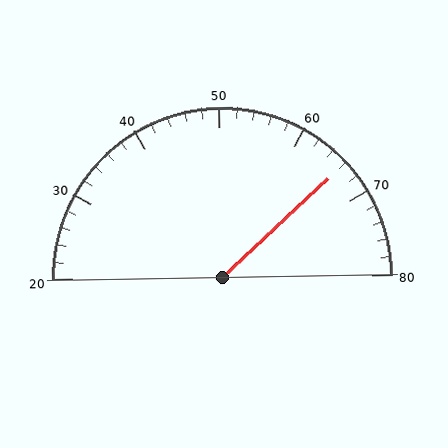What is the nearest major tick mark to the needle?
The nearest major tick mark is 70.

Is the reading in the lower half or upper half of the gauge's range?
The reading is in the upper half of the range (20 to 80).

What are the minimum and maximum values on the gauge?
The gauge ranges from 20 to 80.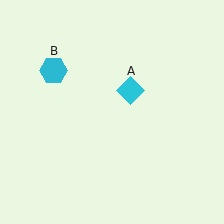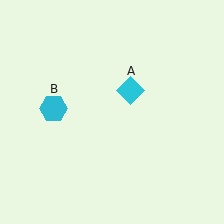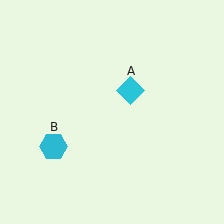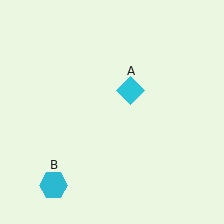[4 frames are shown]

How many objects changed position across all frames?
1 object changed position: cyan hexagon (object B).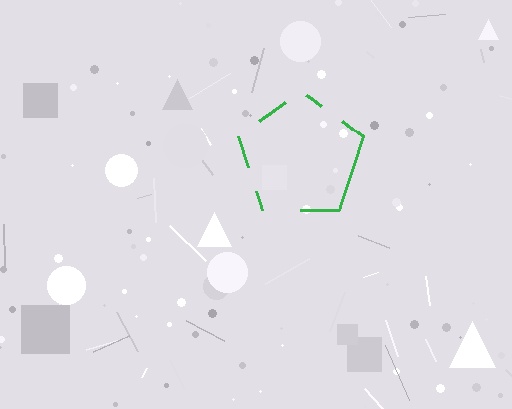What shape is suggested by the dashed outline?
The dashed outline suggests a pentagon.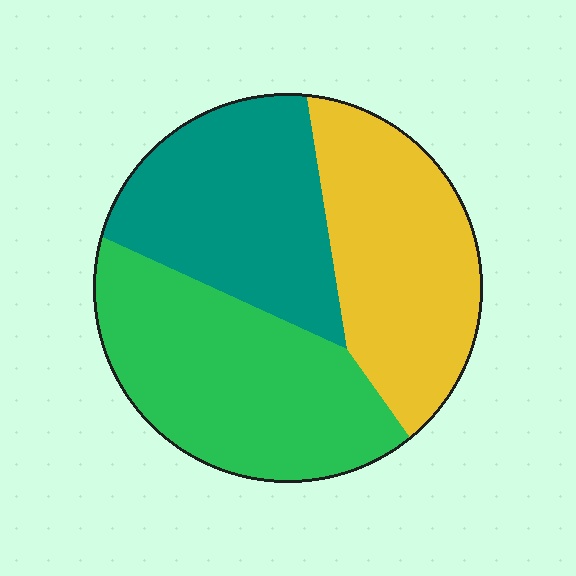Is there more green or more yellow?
Green.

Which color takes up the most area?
Green, at roughly 35%.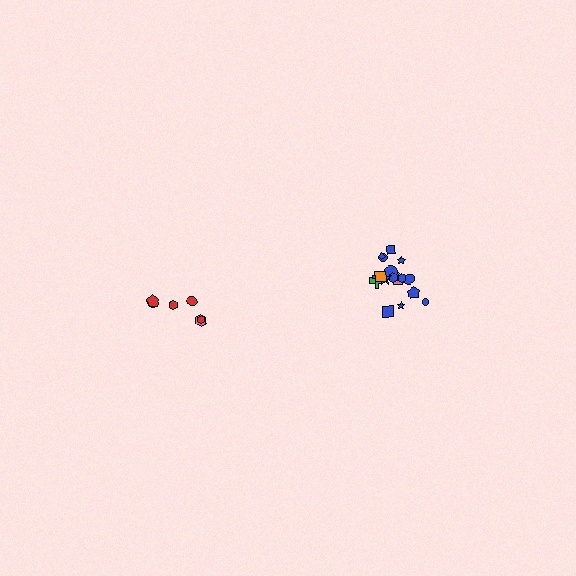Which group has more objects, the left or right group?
The right group.